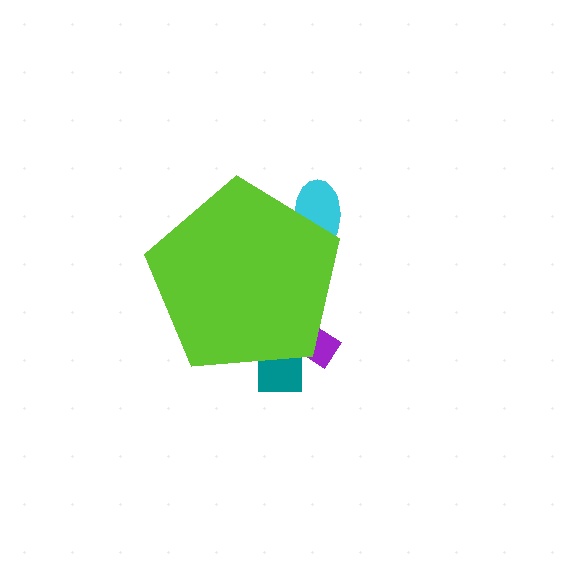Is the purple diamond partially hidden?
Yes, the purple diamond is partially hidden behind the lime pentagon.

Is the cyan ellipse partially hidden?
Yes, the cyan ellipse is partially hidden behind the lime pentagon.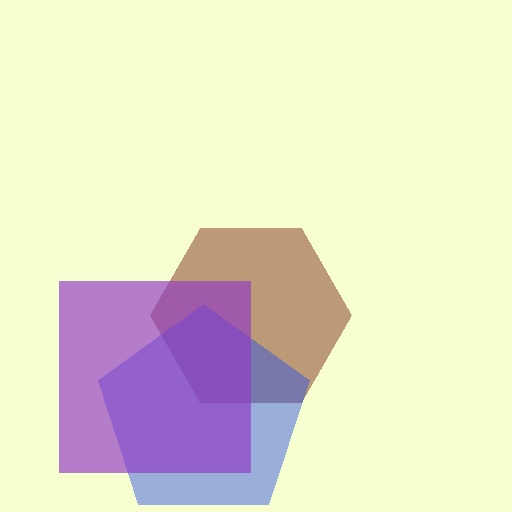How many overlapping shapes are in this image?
There are 3 overlapping shapes in the image.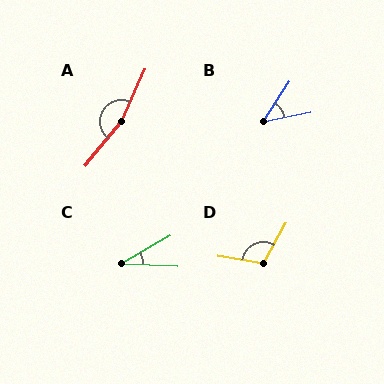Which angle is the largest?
A, at approximately 165 degrees.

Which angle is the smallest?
C, at approximately 32 degrees.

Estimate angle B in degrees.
Approximately 46 degrees.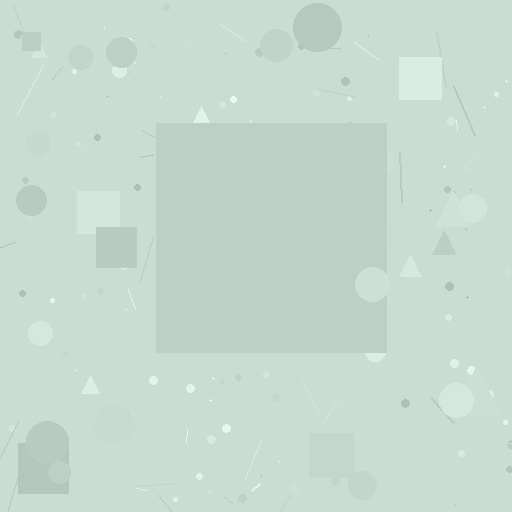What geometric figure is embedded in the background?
A square is embedded in the background.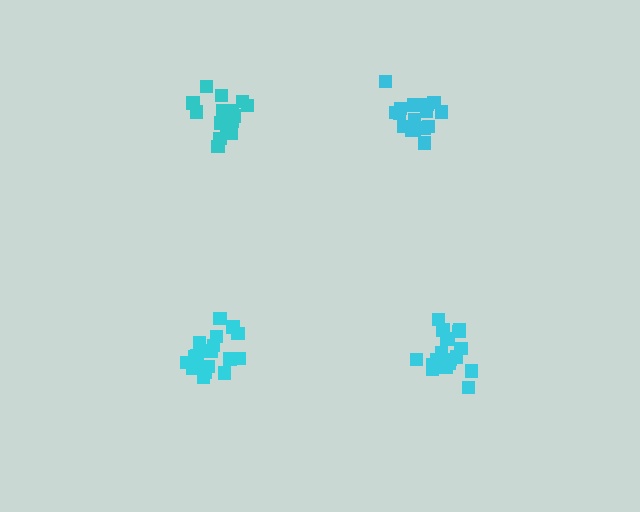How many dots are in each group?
Group 1: 20 dots, Group 2: 17 dots, Group 3: 19 dots, Group 4: 16 dots (72 total).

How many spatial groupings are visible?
There are 4 spatial groupings.